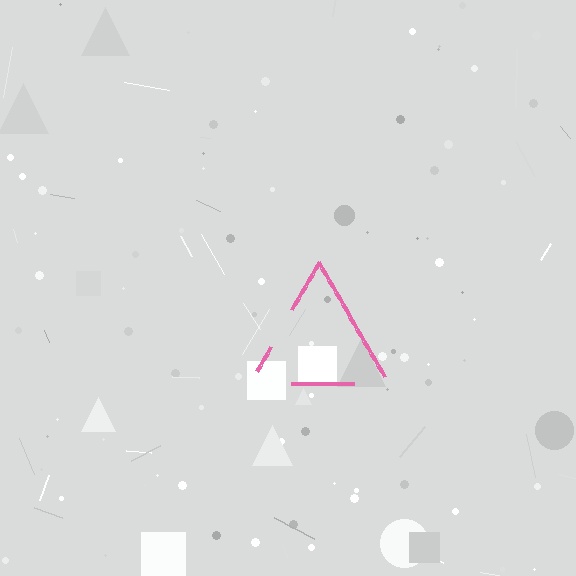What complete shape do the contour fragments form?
The contour fragments form a triangle.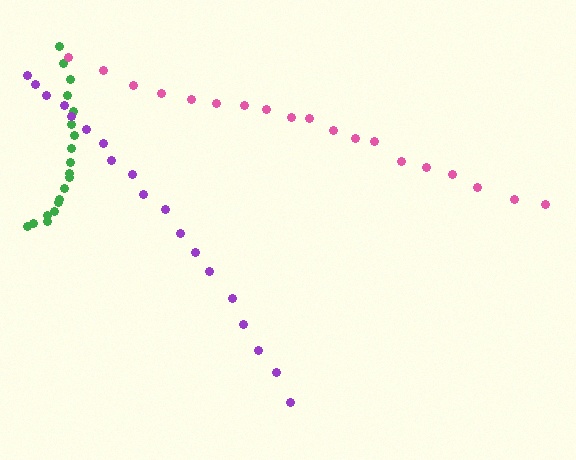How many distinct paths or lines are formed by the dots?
There are 3 distinct paths.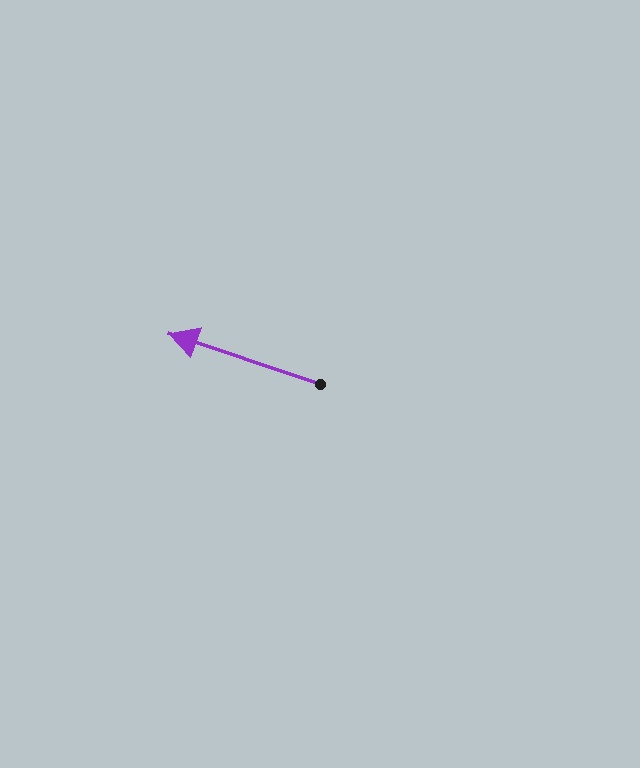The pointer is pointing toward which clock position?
Roughly 10 o'clock.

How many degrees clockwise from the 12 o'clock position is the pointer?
Approximately 289 degrees.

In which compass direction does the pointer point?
West.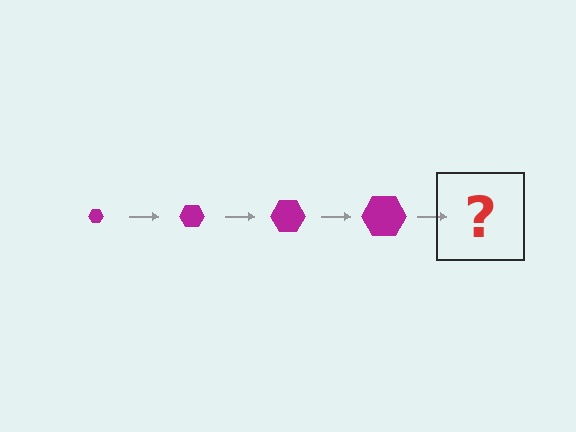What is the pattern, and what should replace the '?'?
The pattern is that the hexagon gets progressively larger each step. The '?' should be a magenta hexagon, larger than the previous one.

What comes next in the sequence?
The next element should be a magenta hexagon, larger than the previous one.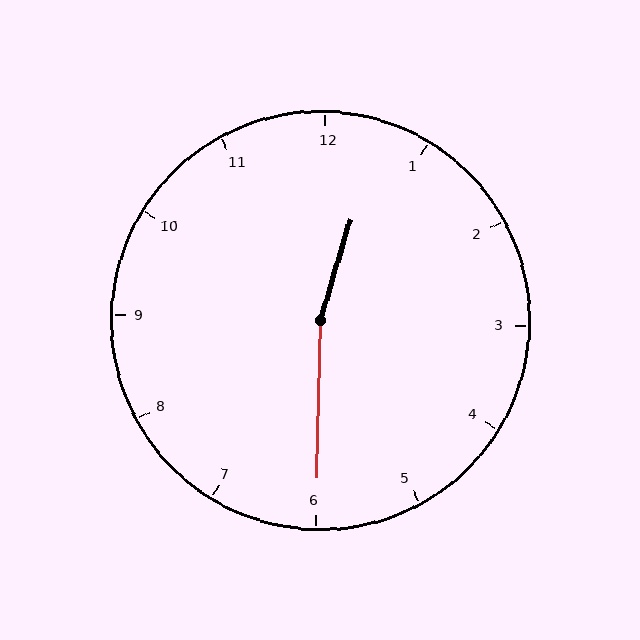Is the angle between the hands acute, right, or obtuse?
It is obtuse.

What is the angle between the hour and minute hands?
Approximately 165 degrees.